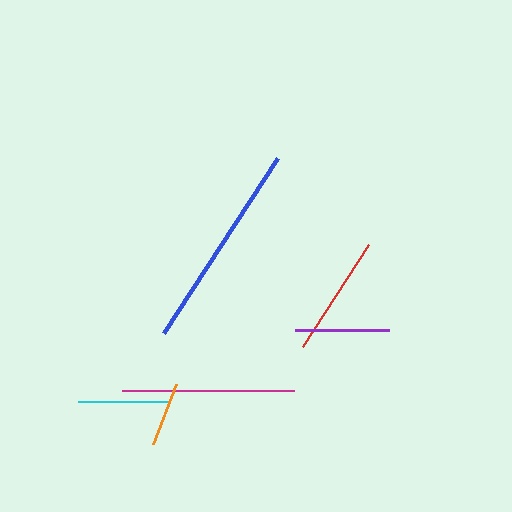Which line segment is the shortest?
The orange line is the shortest at approximately 65 pixels.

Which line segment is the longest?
The blue line is the longest at approximately 209 pixels.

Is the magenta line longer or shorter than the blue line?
The blue line is longer than the magenta line.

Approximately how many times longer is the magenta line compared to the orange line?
The magenta line is approximately 2.7 times the length of the orange line.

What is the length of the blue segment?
The blue segment is approximately 209 pixels long.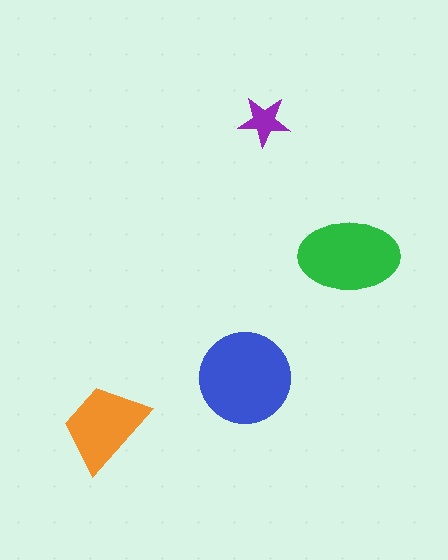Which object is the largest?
The blue circle.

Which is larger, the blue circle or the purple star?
The blue circle.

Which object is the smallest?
The purple star.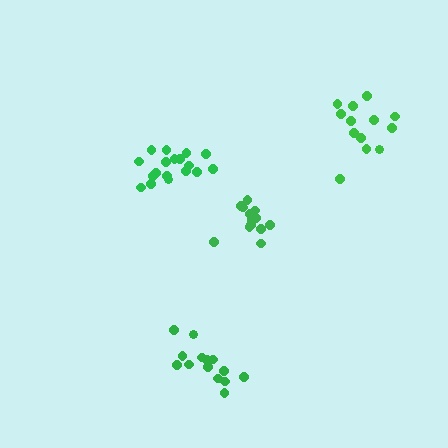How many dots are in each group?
Group 1: 18 dots, Group 2: 14 dots, Group 3: 13 dots, Group 4: 14 dots (59 total).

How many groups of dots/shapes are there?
There are 4 groups.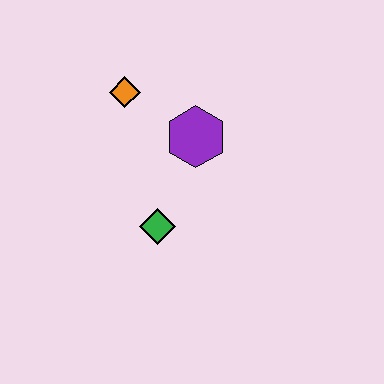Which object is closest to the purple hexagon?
The orange diamond is closest to the purple hexagon.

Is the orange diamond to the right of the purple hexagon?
No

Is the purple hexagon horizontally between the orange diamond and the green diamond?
No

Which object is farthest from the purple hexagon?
The green diamond is farthest from the purple hexagon.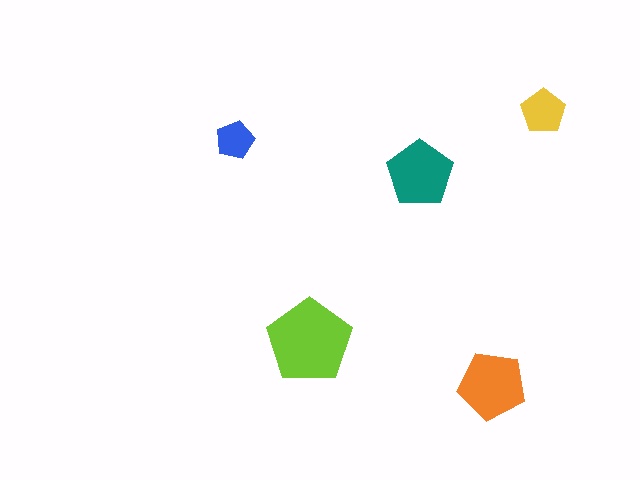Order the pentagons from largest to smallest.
the lime one, the orange one, the teal one, the yellow one, the blue one.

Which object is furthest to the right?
The yellow pentagon is rightmost.